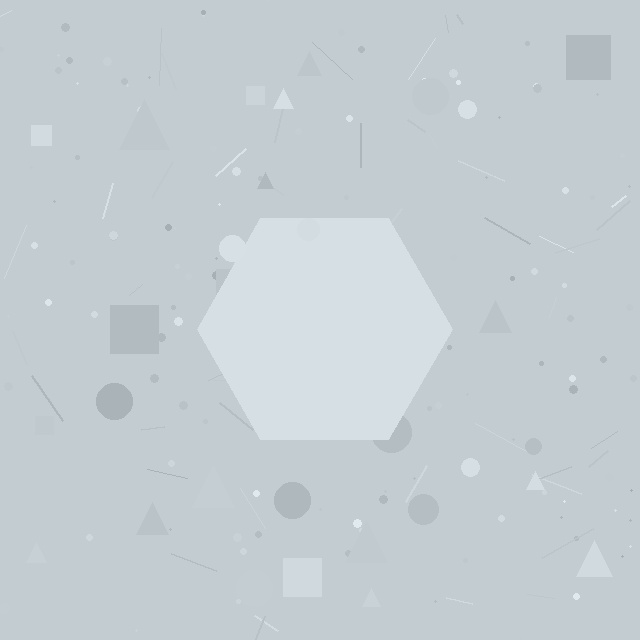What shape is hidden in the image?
A hexagon is hidden in the image.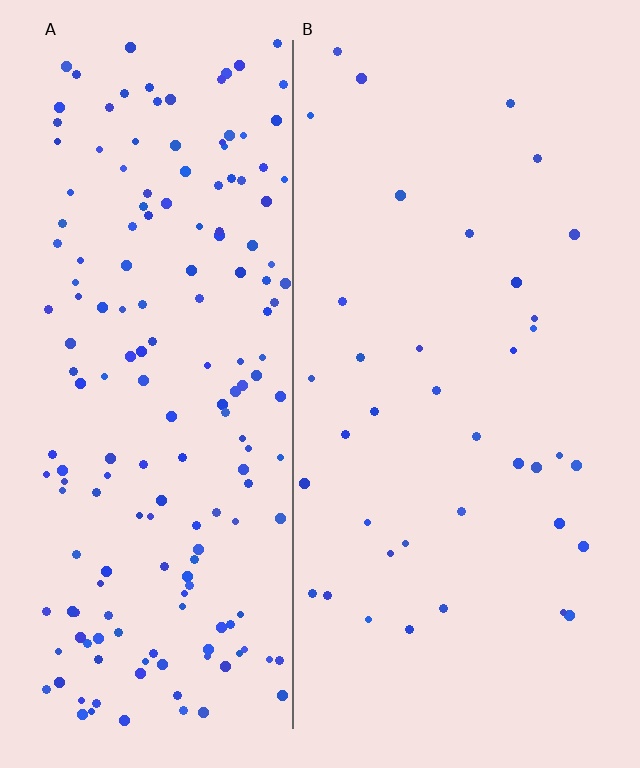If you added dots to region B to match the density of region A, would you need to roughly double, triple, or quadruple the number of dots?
Approximately quadruple.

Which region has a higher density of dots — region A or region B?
A (the left).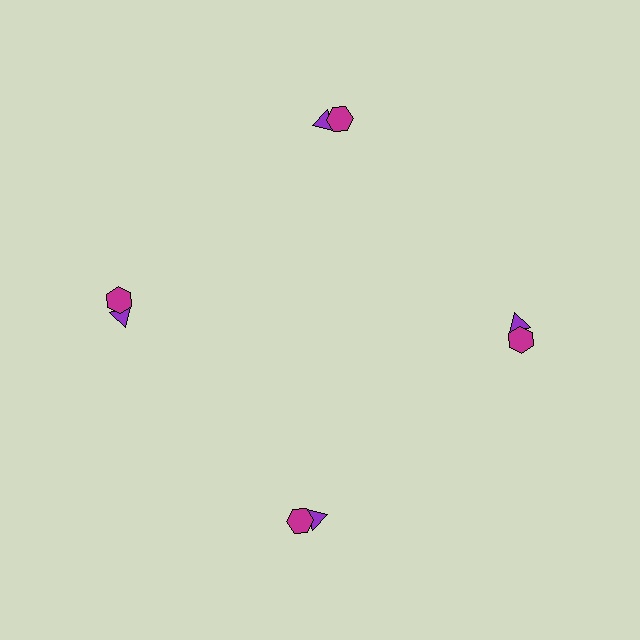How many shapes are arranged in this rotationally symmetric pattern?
There are 8 shapes, arranged in 4 groups of 2.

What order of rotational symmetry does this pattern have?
This pattern has 4-fold rotational symmetry.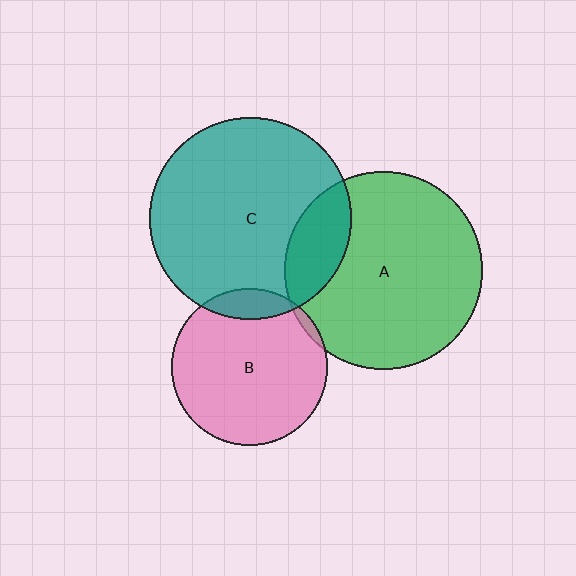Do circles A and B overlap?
Yes.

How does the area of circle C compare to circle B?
Approximately 1.7 times.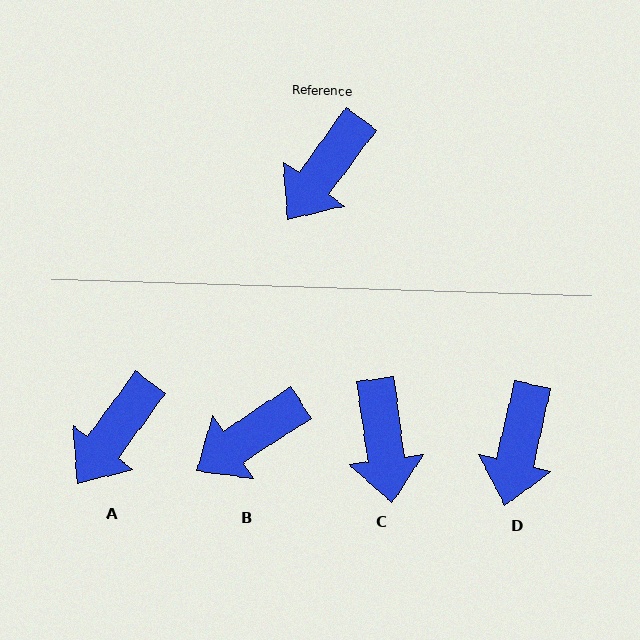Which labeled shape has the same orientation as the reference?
A.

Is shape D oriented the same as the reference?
No, it is off by about 23 degrees.